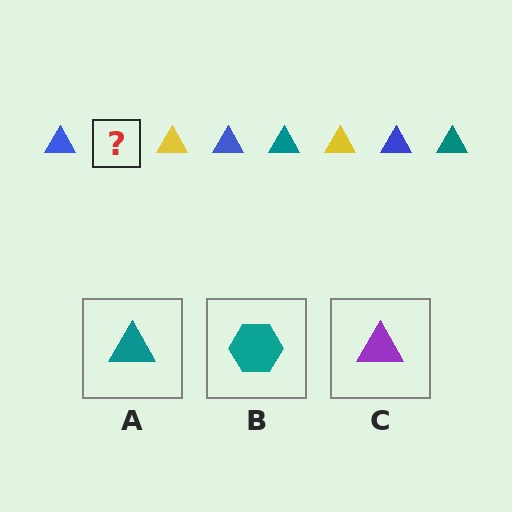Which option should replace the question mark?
Option A.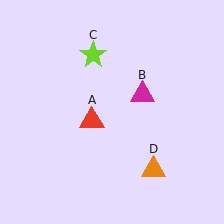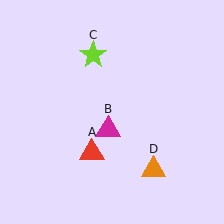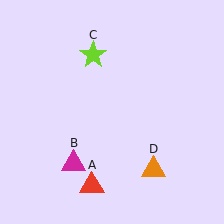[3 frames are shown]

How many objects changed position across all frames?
2 objects changed position: red triangle (object A), magenta triangle (object B).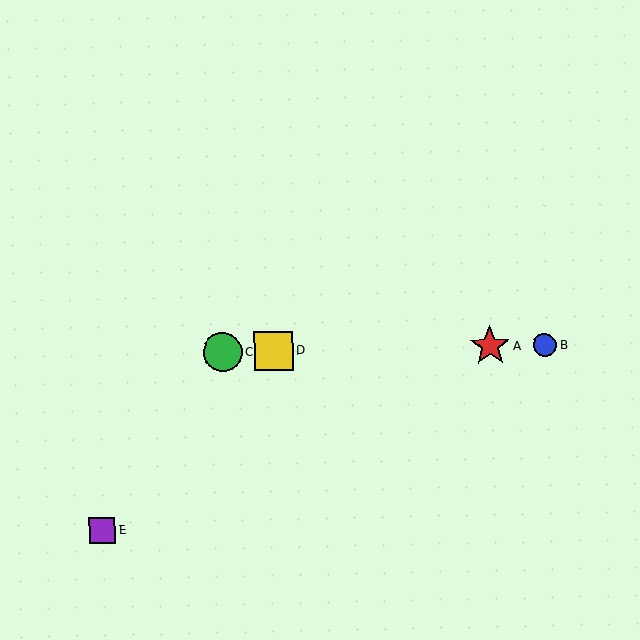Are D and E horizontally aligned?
No, D is at y≈351 and E is at y≈530.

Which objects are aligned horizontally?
Objects A, B, C, D are aligned horizontally.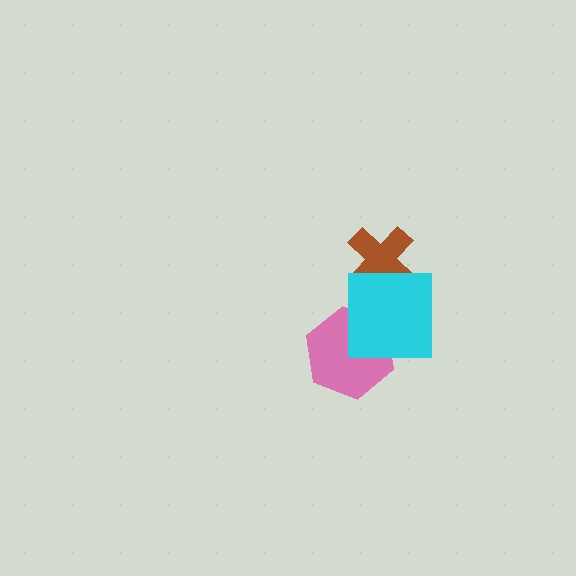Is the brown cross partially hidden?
Yes, it is partially covered by another shape.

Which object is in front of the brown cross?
The cyan square is in front of the brown cross.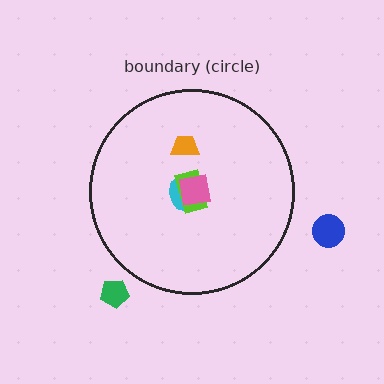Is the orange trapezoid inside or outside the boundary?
Inside.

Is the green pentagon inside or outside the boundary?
Outside.